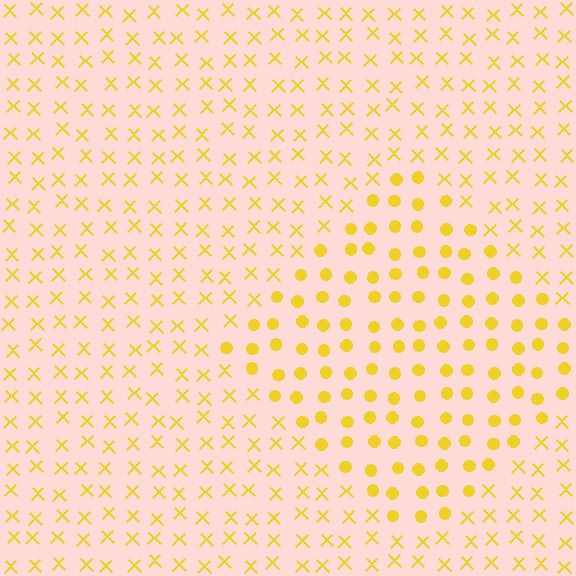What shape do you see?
I see a diamond.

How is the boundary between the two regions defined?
The boundary is defined by a change in element shape: circles inside vs. X marks outside. All elements share the same color and spacing.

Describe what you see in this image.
The image is filled with small yellow elements arranged in a uniform grid. A diamond-shaped region contains circles, while the surrounding area contains X marks. The boundary is defined purely by the change in element shape.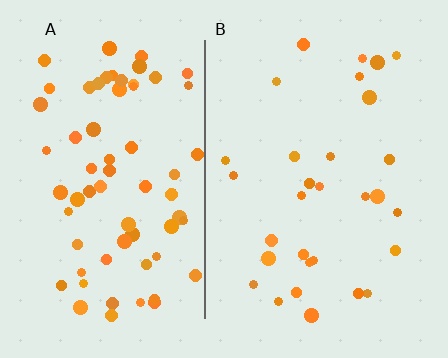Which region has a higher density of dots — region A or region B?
A (the left).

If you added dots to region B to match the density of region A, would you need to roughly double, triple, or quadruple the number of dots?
Approximately double.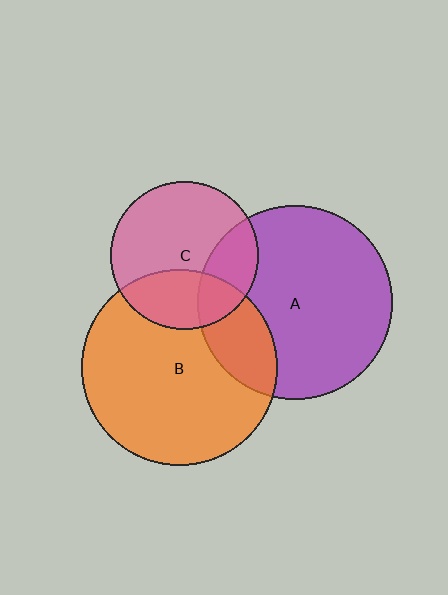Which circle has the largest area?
Circle B (orange).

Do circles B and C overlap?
Yes.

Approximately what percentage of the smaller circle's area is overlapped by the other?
Approximately 30%.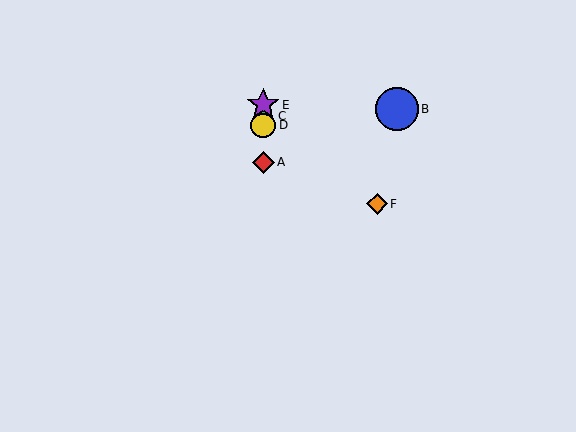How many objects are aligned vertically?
4 objects (A, C, D, E) are aligned vertically.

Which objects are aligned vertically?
Objects A, C, D, E are aligned vertically.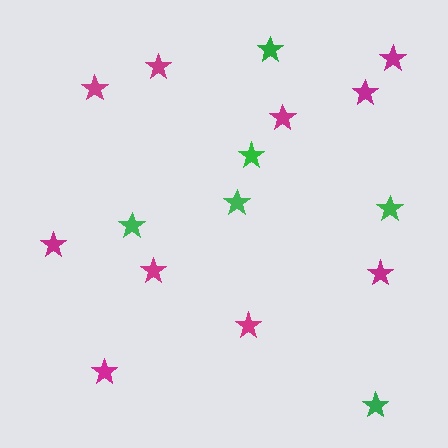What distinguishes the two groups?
There are 2 groups: one group of magenta stars (10) and one group of green stars (6).